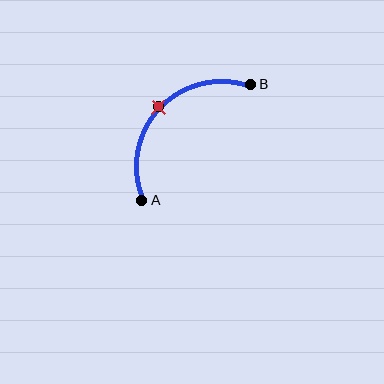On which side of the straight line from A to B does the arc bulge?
The arc bulges above and to the left of the straight line connecting A and B.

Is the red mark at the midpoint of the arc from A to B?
Yes. The red mark lies on the arc at equal arc-length from both A and B — it is the arc midpoint.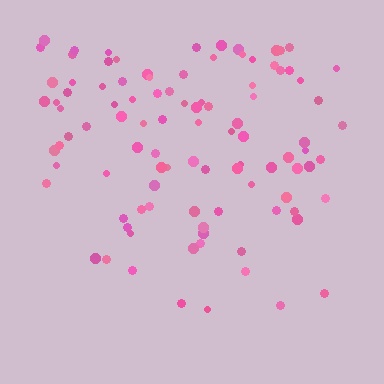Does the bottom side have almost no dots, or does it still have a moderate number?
Still a moderate number, just noticeably fewer than the top.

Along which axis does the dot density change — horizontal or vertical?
Vertical.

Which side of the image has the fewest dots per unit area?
The bottom.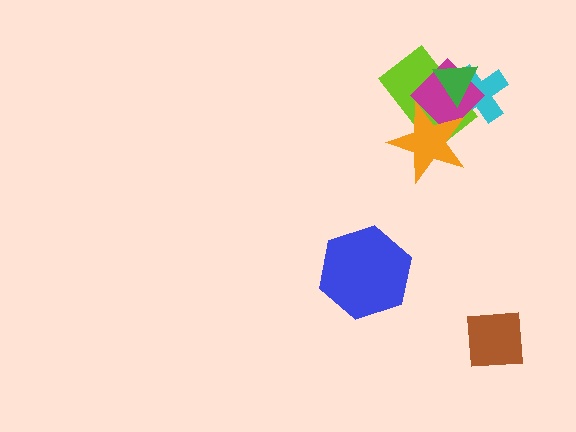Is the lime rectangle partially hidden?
Yes, it is partially covered by another shape.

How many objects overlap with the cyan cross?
3 objects overlap with the cyan cross.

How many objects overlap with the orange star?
2 objects overlap with the orange star.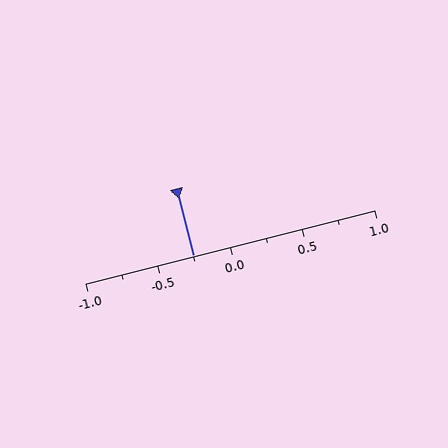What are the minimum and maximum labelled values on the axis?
The axis runs from -1.0 to 1.0.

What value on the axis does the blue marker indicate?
The marker indicates approximately -0.25.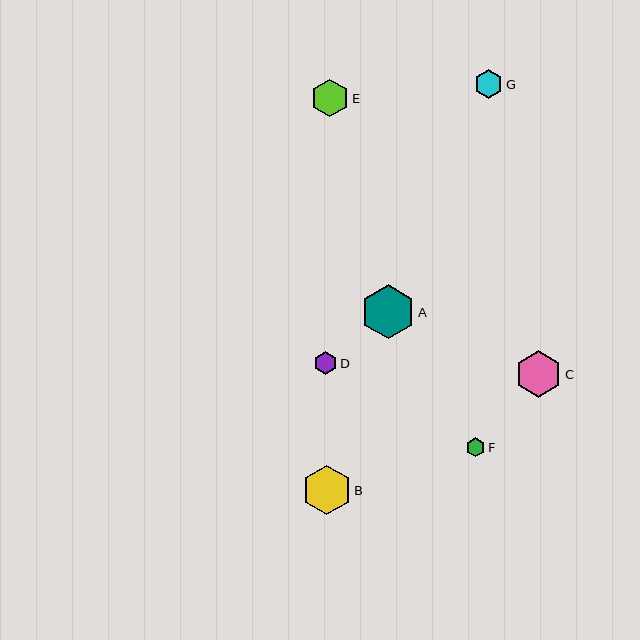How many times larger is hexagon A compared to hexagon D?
Hexagon A is approximately 2.3 times the size of hexagon D.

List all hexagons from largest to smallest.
From largest to smallest: A, B, C, E, G, D, F.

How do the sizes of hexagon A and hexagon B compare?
Hexagon A and hexagon B are approximately the same size.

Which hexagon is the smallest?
Hexagon F is the smallest with a size of approximately 19 pixels.